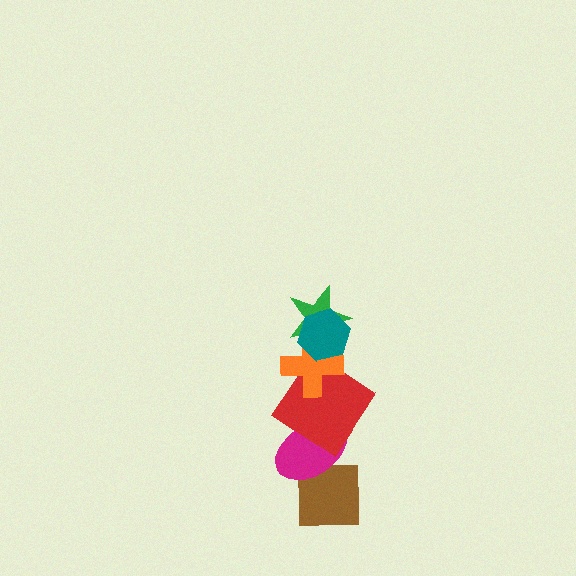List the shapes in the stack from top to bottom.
From top to bottom: the teal hexagon, the green star, the orange cross, the red diamond, the magenta ellipse, the brown square.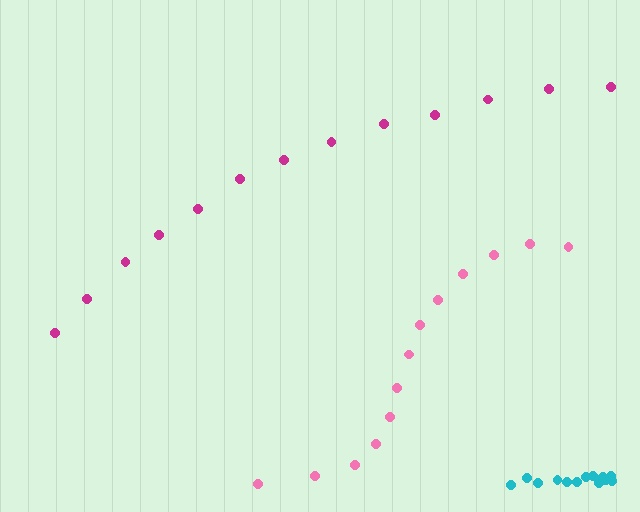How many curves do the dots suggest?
There are 3 distinct paths.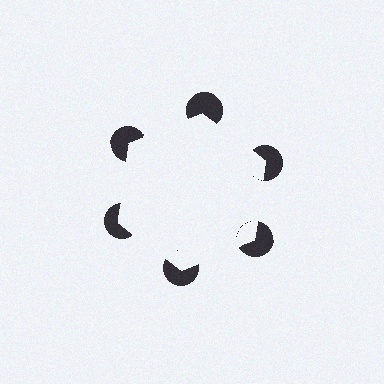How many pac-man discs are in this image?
There are 6 — one at each vertex of the illusory hexagon.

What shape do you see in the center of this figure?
An illusory hexagon — its edges are inferred from the aligned wedge cuts in the pac-man discs, not physically drawn.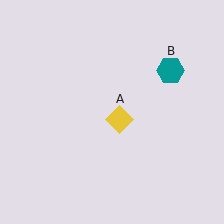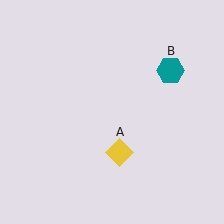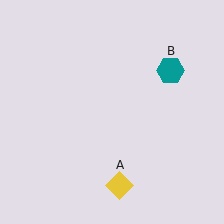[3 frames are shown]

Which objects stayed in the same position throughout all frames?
Teal hexagon (object B) remained stationary.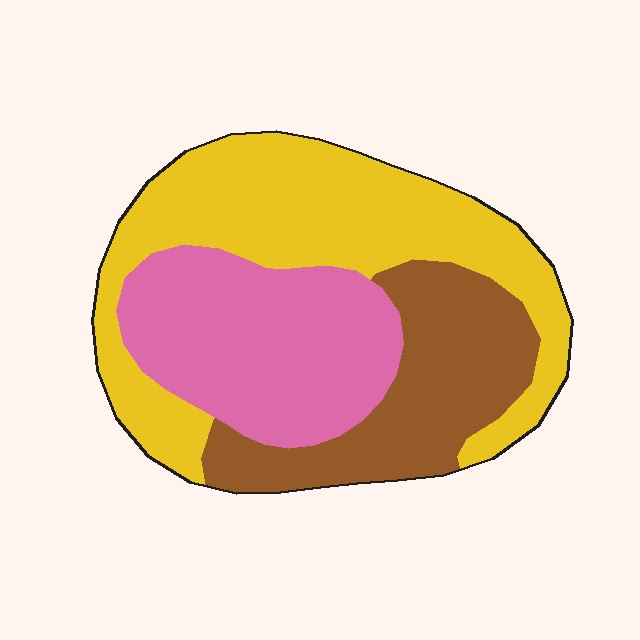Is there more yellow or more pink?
Yellow.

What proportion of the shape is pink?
Pink covers roughly 30% of the shape.